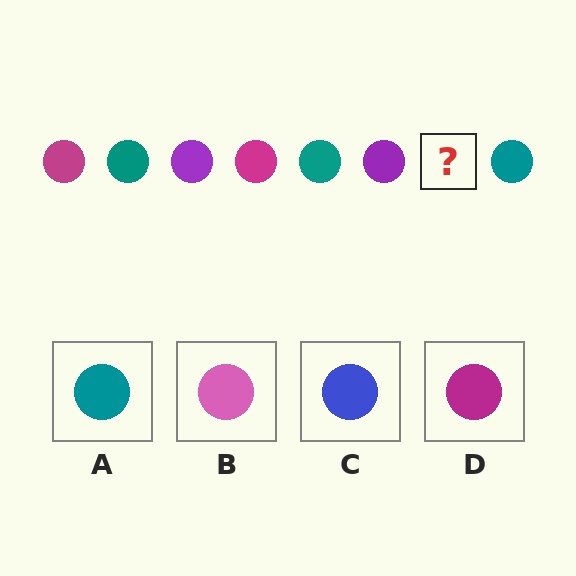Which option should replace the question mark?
Option D.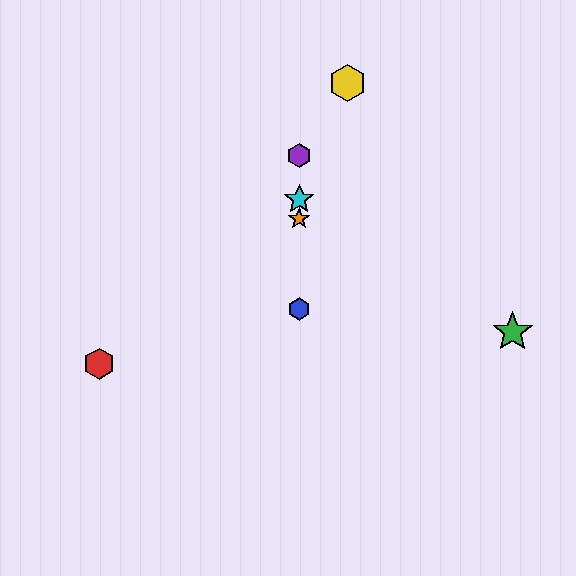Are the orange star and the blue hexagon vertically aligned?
Yes, both are at x≈299.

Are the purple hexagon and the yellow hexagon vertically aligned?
No, the purple hexagon is at x≈299 and the yellow hexagon is at x≈347.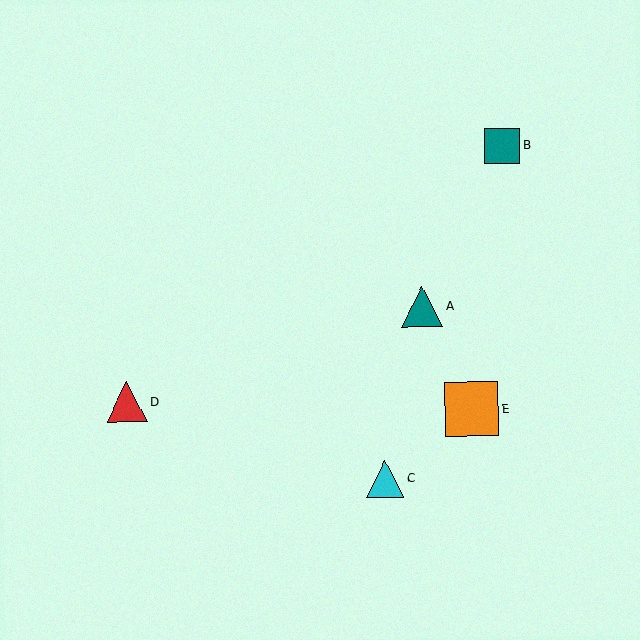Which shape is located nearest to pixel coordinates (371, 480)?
The cyan triangle (labeled C) at (385, 479) is nearest to that location.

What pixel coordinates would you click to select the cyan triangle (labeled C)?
Click at (385, 479) to select the cyan triangle C.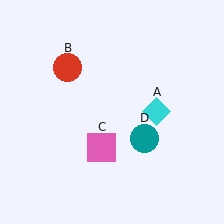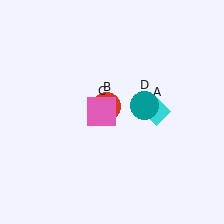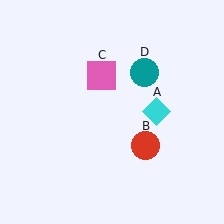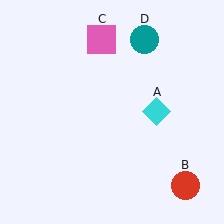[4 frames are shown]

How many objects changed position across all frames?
3 objects changed position: red circle (object B), pink square (object C), teal circle (object D).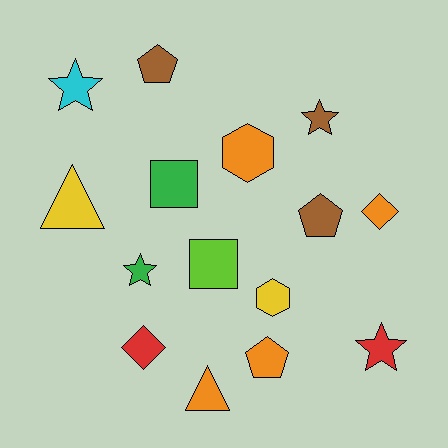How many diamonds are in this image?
There are 2 diamonds.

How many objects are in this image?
There are 15 objects.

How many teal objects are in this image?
There are no teal objects.